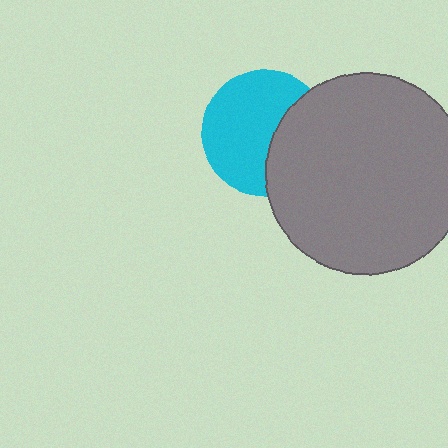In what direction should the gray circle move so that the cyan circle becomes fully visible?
The gray circle should move right. That is the shortest direction to clear the overlap and leave the cyan circle fully visible.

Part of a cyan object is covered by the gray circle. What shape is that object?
It is a circle.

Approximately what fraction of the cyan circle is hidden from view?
Roughly 36% of the cyan circle is hidden behind the gray circle.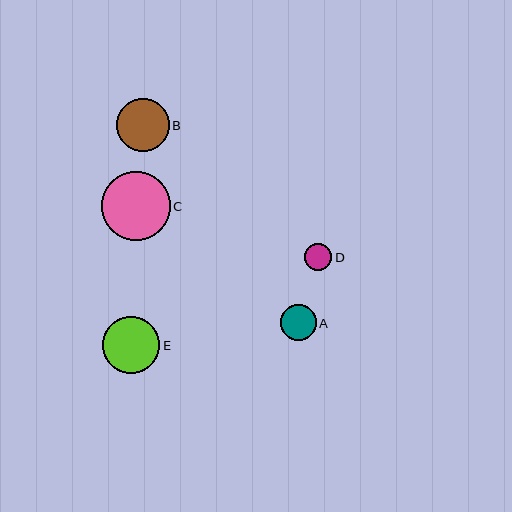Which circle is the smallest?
Circle D is the smallest with a size of approximately 27 pixels.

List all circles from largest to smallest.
From largest to smallest: C, E, B, A, D.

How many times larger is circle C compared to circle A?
Circle C is approximately 2.0 times the size of circle A.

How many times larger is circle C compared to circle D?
Circle C is approximately 2.5 times the size of circle D.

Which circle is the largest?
Circle C is the largest with a size of approximately 69 pixels.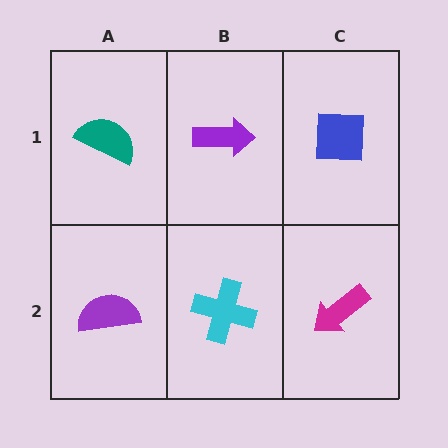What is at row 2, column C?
A magenta arrow.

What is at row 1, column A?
A teal semicircle.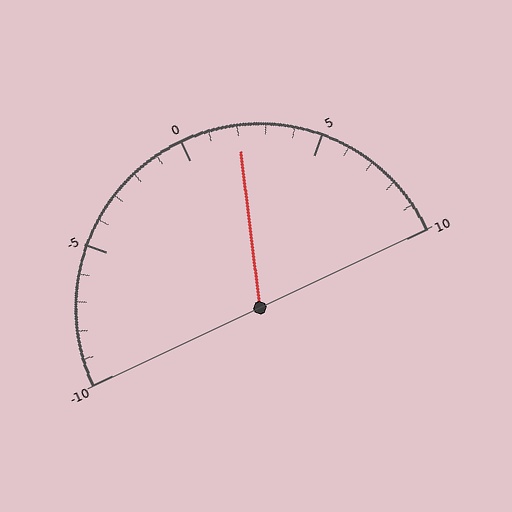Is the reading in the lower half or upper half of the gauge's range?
The reading is in the upper half of the range (-10 to 10).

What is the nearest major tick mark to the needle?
The nearest major tick mark is 0.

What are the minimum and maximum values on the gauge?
The gauge ranges from -10 to 10.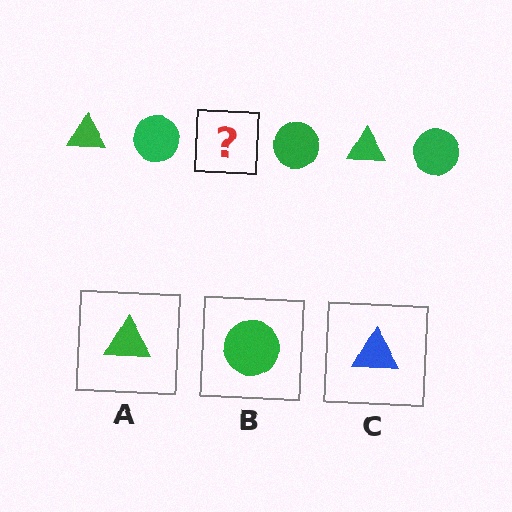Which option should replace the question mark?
Option A.